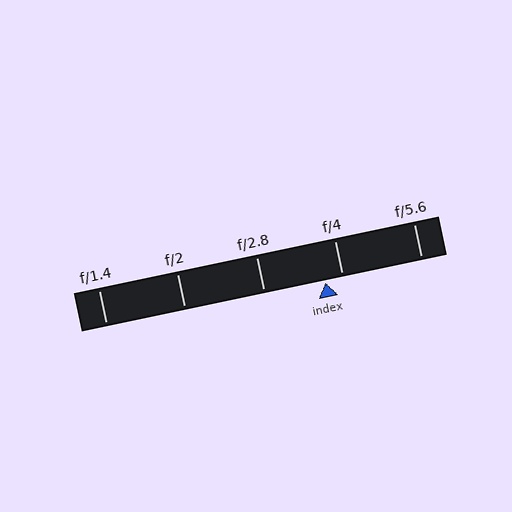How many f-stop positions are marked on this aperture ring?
There are 5 f-stop positions marked.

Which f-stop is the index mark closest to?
The index mark is closest to f/4.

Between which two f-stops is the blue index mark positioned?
The index mark is between f/2.8 and f/4.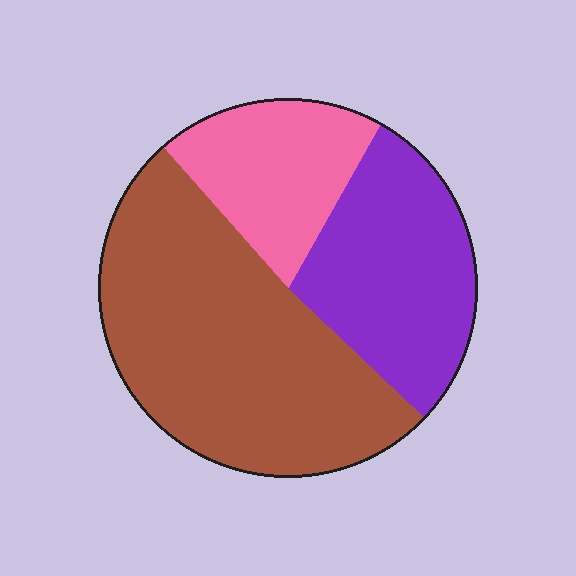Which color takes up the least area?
Pink, at roughly 20%.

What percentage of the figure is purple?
Purple covers 29% of the figure.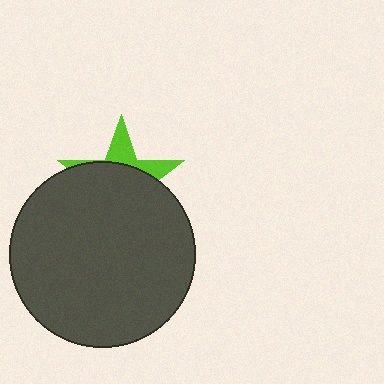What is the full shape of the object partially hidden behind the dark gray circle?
The partially hidden object is a lime star.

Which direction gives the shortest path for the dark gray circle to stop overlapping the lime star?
Moving down gives the shortest separation.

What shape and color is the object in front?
The object in front is a dark gray circle.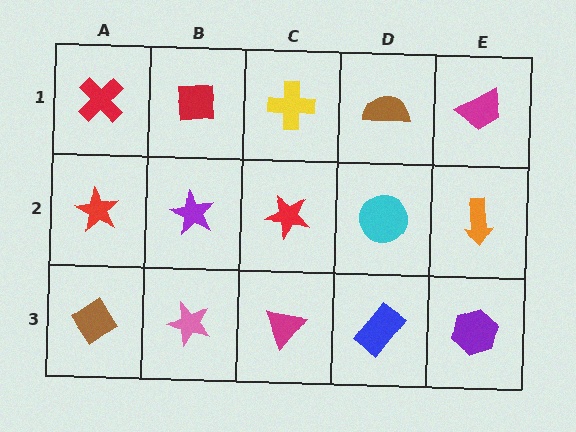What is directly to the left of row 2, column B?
A red star.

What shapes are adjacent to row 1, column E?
An orange arrow (row 2, column E), a brown semicircle (row 1, column D).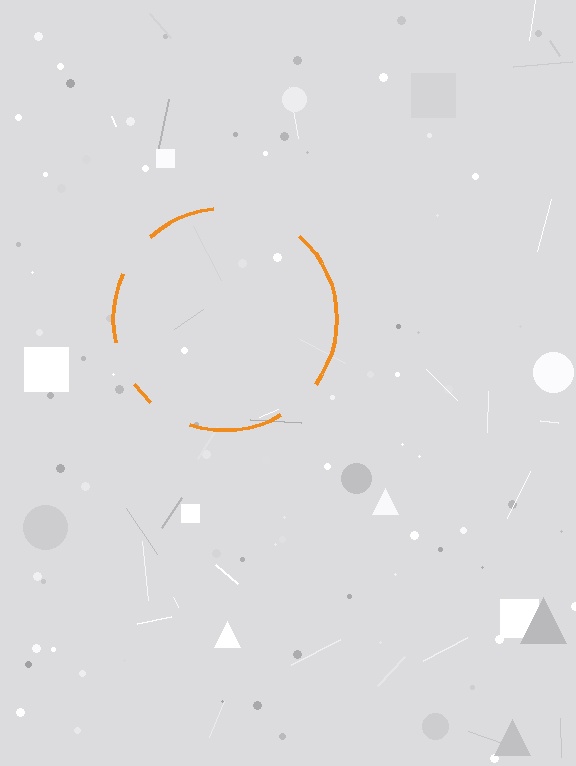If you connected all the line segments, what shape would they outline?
They would outline a circle.